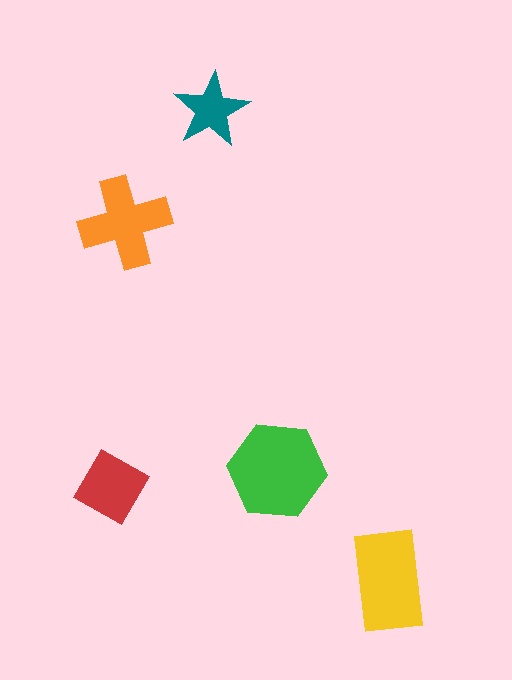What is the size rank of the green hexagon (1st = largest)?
1st.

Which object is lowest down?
The yellow rectangle is bottommost.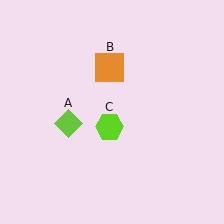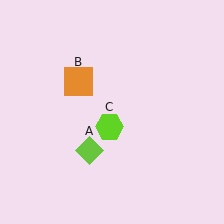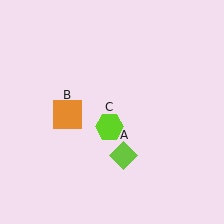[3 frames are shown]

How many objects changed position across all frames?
2 objects changed position: lime diamond (object A), orange square (object B).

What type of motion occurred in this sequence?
The lime diamond (object A), orange square (object B) rotated counterclockwise around the center of the scene.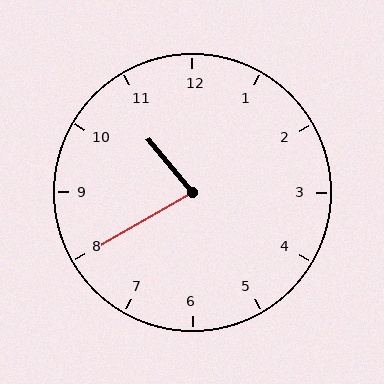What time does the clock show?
10:40.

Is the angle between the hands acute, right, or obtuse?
It is acute.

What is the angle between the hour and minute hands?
Approximately 80 degrees.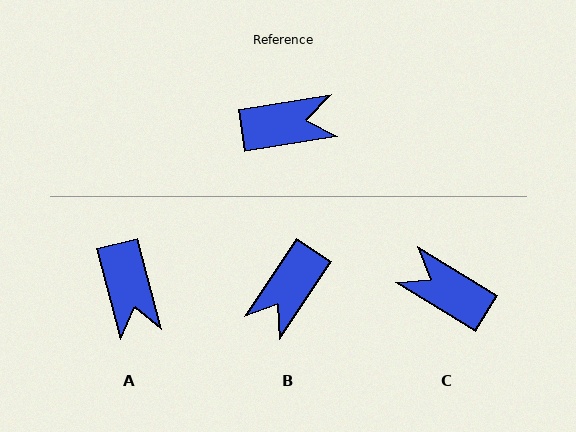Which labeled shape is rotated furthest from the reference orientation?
C, about 139 degrees away.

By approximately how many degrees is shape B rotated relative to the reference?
Approximately 133 degrees clockwise.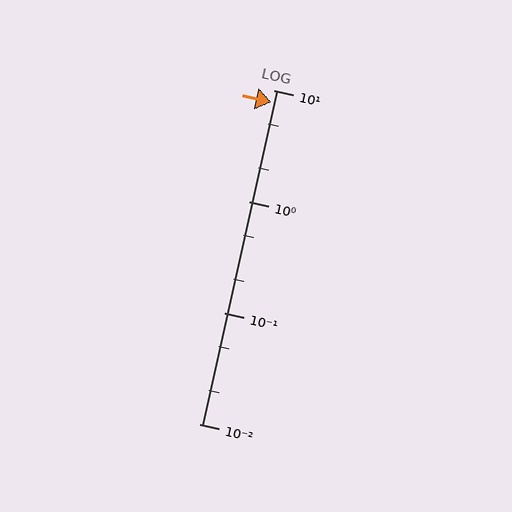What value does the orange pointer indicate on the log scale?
The pointer indicates approximately 7.7.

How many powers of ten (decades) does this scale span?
The scale spans 3 decades, from 0.01 to 10.